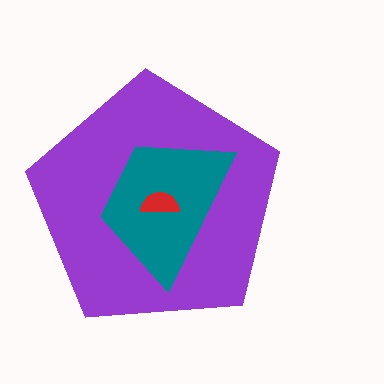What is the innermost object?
The red semicircle.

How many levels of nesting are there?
3.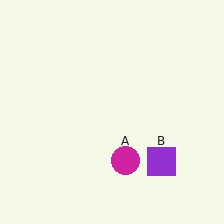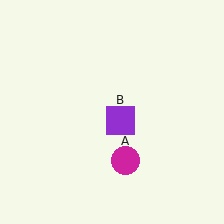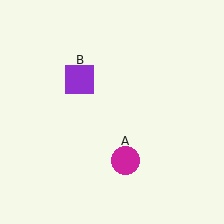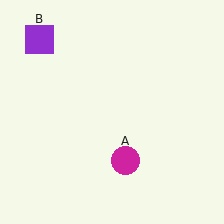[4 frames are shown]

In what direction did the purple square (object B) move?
The purple square (object B) moved up and to the left.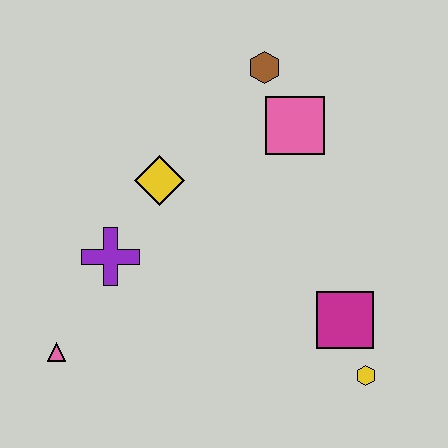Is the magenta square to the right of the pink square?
Yes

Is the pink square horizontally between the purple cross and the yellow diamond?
No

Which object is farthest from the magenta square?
The pink triangle is farthest from the magenta square.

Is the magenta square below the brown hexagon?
Yes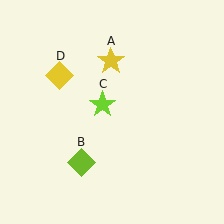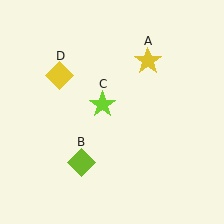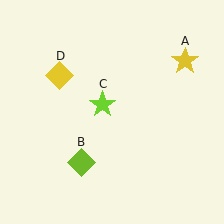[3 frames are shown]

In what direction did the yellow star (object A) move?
The yellow star (object A) moved right.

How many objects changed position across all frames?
1 object changed position: yellow star (object A).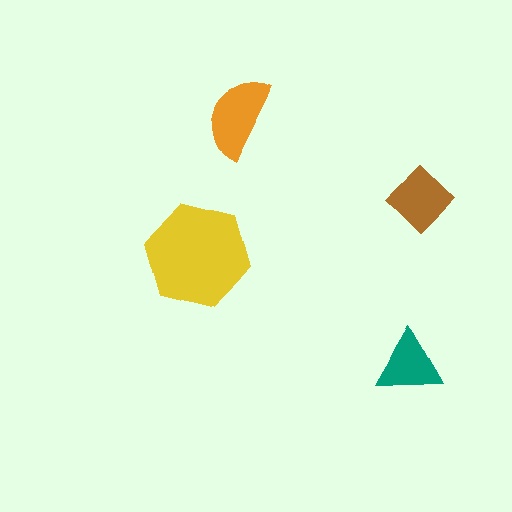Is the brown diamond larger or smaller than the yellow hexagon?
Smaller.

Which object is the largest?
The yellow hexagon.